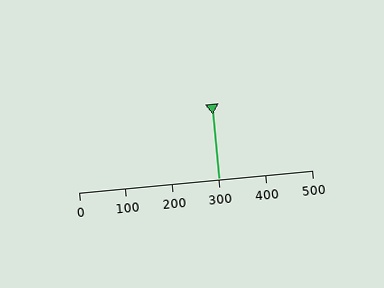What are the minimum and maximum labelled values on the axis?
The axis runs from 0 to 500.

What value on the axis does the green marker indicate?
The marker indicates approximately 300.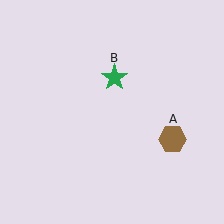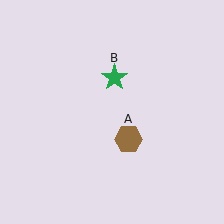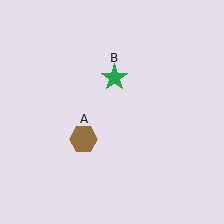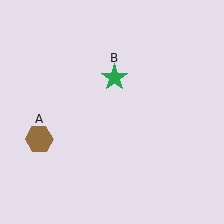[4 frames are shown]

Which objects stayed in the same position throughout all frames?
Green star (object B) remained stationary.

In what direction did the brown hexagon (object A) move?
The brown hexagon (object A) moved left.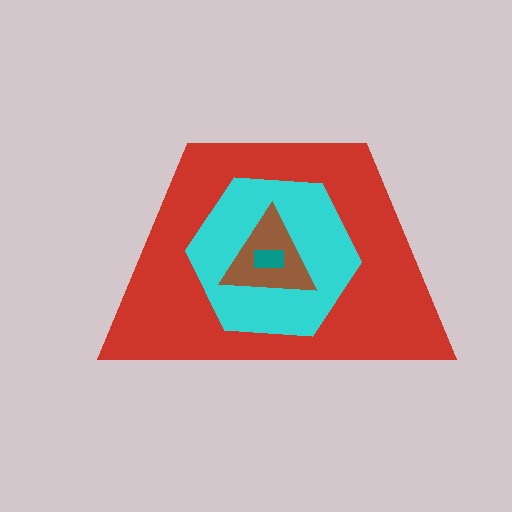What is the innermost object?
The teal rectangle.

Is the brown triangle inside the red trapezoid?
Yes.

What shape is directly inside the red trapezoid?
The cyan hexagon.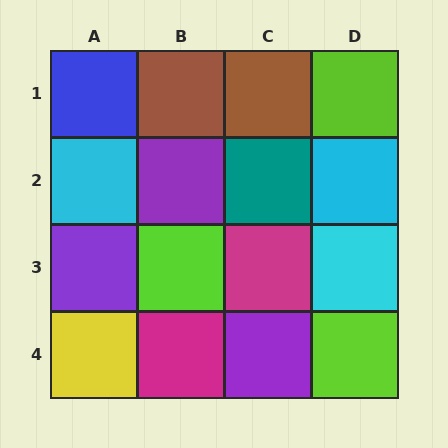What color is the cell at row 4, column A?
Yellow.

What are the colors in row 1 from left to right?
Blue, brown, brown, lime.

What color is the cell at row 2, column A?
Cyan.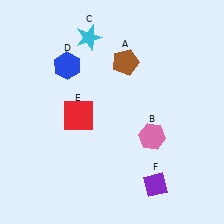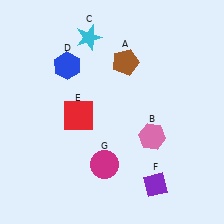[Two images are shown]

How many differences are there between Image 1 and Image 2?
There is 1 difference between the two images.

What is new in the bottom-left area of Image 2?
A magenta circle (G) was added in the bottom-left area of Image 2.